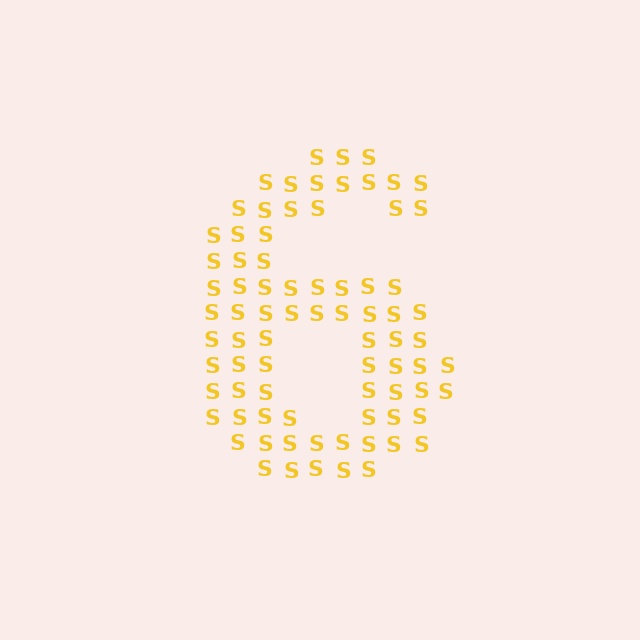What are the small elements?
The small elements are letter S's.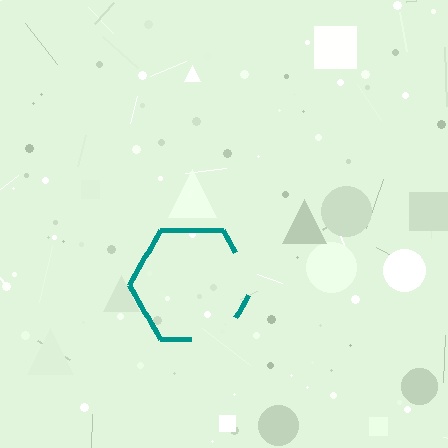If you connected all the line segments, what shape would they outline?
They would outline a hexagon.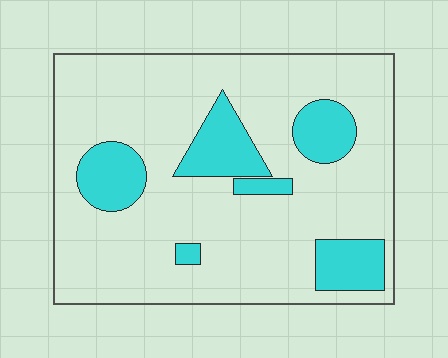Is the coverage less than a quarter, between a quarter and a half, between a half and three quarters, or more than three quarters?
Less than a quarter.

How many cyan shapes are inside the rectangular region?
6.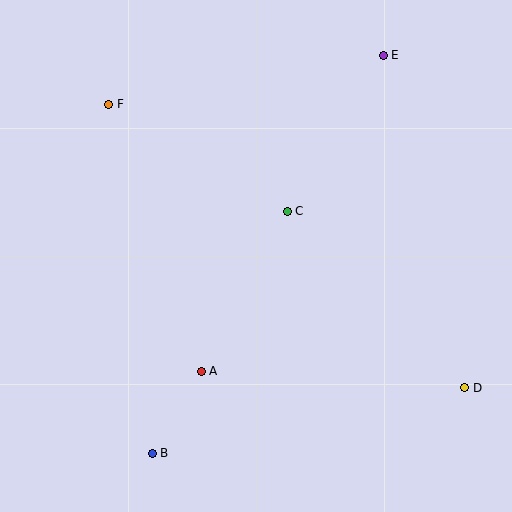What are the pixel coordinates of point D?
Point D is at (465, 388).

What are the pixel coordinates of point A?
Point A is at (201, 371).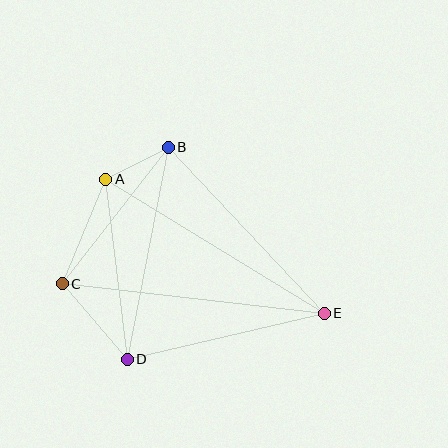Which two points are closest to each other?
Points A and B are closest to each other.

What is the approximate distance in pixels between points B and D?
The distance between B and D is approximately 216 pixels.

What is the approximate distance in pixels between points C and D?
The distance between C and D is approximately 99 pixels.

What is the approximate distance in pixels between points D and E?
The distance between D and E is approximately 202 pixels.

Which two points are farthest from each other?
Points C and E are farthest from each other.